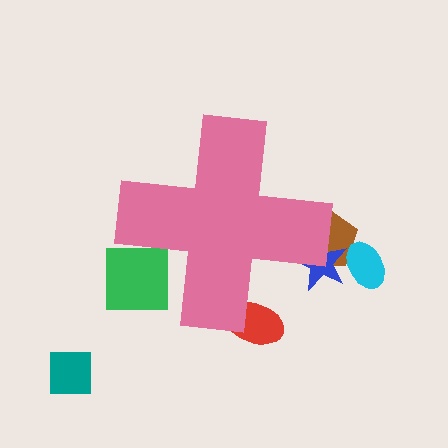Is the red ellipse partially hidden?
Yes, the red ellipse is partially hidden behind the pink cross.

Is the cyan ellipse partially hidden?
No, the cyan ellipse is fully visible.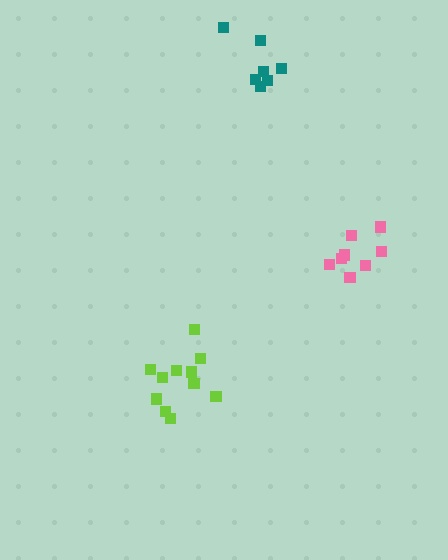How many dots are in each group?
Group 1: 7 dots, Group 2: 11 dots, Group 3: 8 dots (26 total).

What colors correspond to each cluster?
The clusters are colored: teal, lime, pink.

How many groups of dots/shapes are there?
There are 3 groups.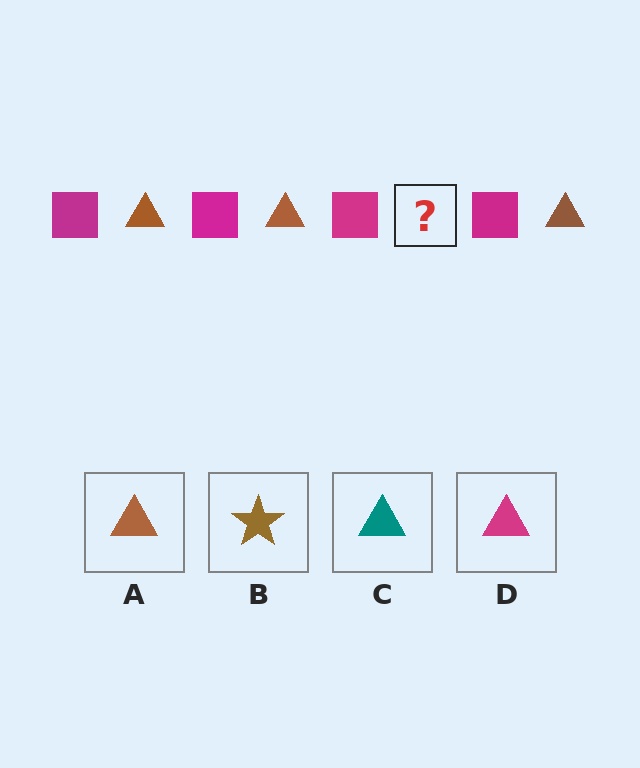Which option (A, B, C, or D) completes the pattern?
A.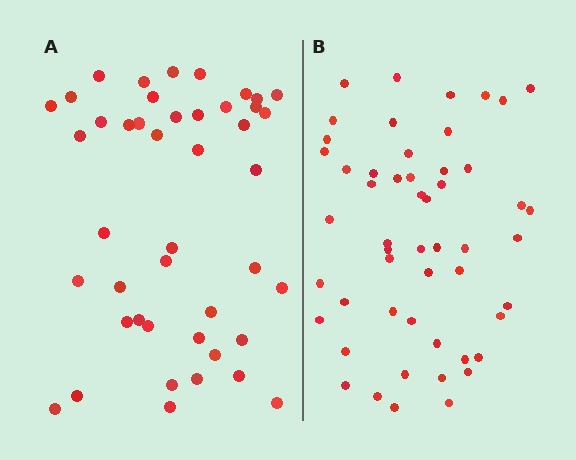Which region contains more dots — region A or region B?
Region B (the right region) has more dots.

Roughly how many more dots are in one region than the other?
Region B has roughly 8 or so more dots than region A.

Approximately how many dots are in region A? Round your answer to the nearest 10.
About 40 dots. (The exact count is 44, which rounds to 40.)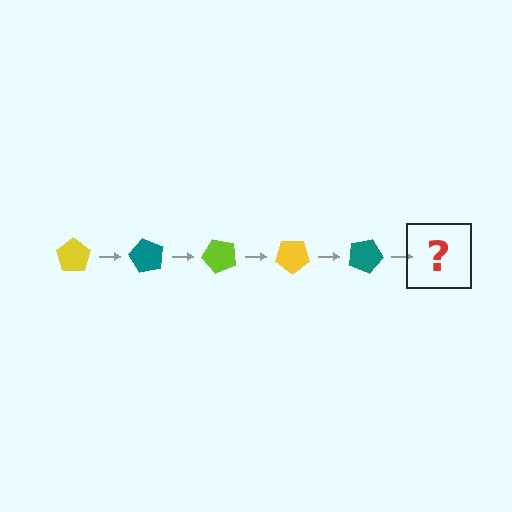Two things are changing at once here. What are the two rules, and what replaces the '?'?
The two rules are that it rotates 60 degrees each step and the color cycles through yellow, teal, and lime. The '?' should be a lime pentagon, rotated 300 degrees from the start.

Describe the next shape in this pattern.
It should be a lime pentagon, rotated 300 degrees from the start.